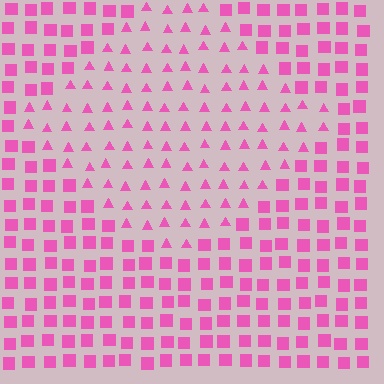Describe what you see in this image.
The image is filled with small pink elements arranged in a uniform grid. A diamond-shaped region contains triangles, while the surrounding area contains squares. The boundary is defined purely by the change in element shape.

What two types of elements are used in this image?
The image uses triangles inside the diamond region and squares outside it.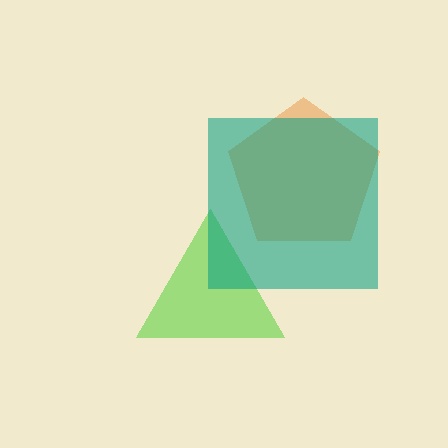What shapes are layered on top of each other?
The layered shapes are: an orange pentagon, a lime triangle, a teal square.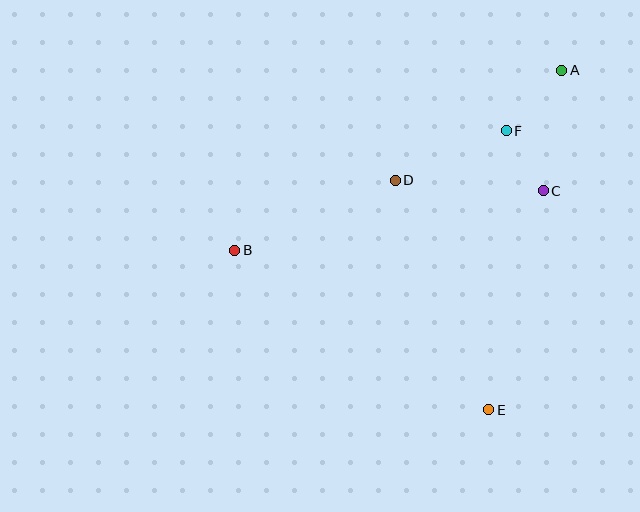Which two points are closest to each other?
Points C and F are closest to each other.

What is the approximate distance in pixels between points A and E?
The distance between A and E is approximately 347 pixels.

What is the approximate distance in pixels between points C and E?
The distance between C and E is approximately 225 pixels.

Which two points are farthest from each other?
Points A and B are farthest from each other.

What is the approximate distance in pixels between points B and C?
The distance between B and C is approximately 314 pixels.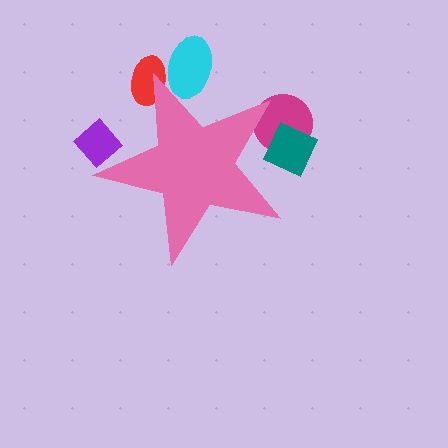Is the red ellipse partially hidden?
Yes, the red ellipse is partially hidden behind the pink star.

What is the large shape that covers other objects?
A pink star.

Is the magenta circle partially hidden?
Yes, the magenta circle is partially hidden behind the pink star.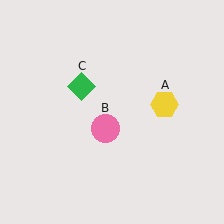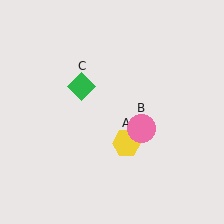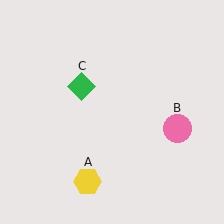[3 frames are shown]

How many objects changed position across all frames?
2 objects changed position: yellow hexagon (object A), pink circle (object B).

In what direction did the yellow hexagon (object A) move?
The yellow hexagon (object A) moved down and to the left.